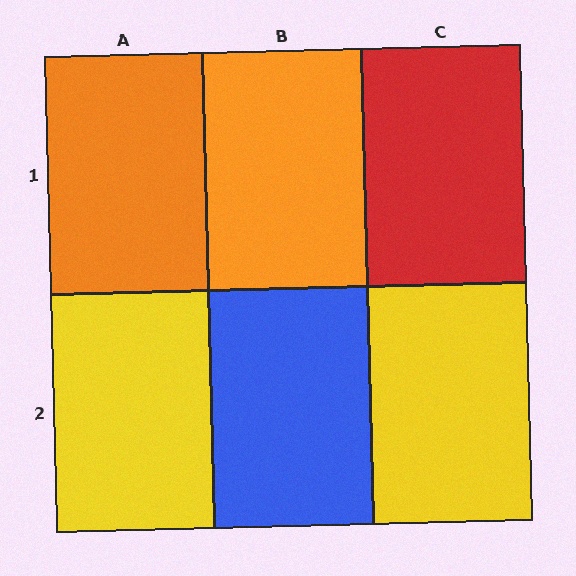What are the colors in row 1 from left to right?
Orange, orange, red.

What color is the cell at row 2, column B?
Blue.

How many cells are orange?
2 cells are orange.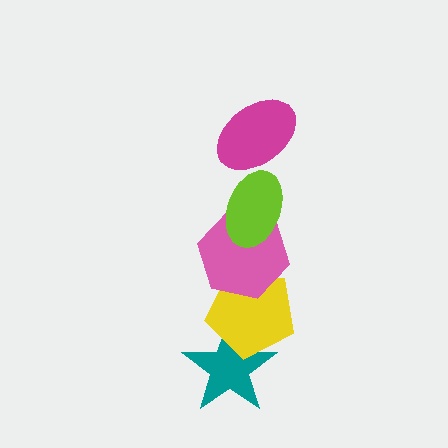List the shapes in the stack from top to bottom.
From top to bottom: the magenta ellipse, the lime ellipse, the pink hexagon, the yellow pentagon, the teal star.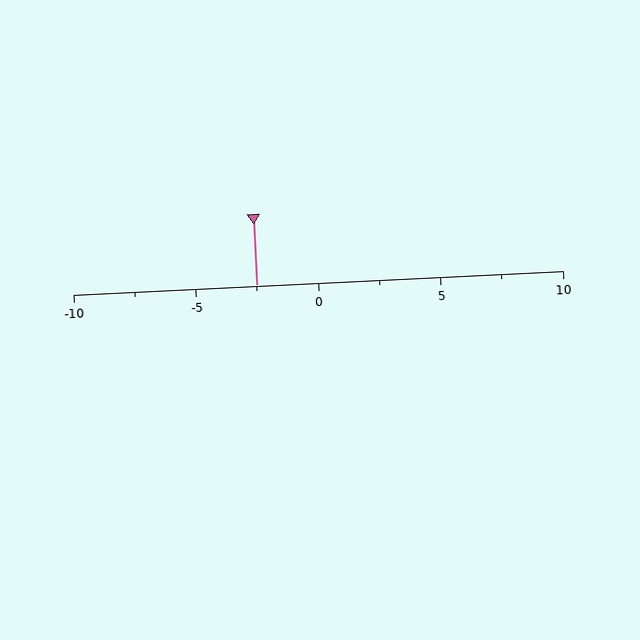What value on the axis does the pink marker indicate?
The marker indicates approximately -2.5.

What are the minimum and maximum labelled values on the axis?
The axis runs from -10 to 10.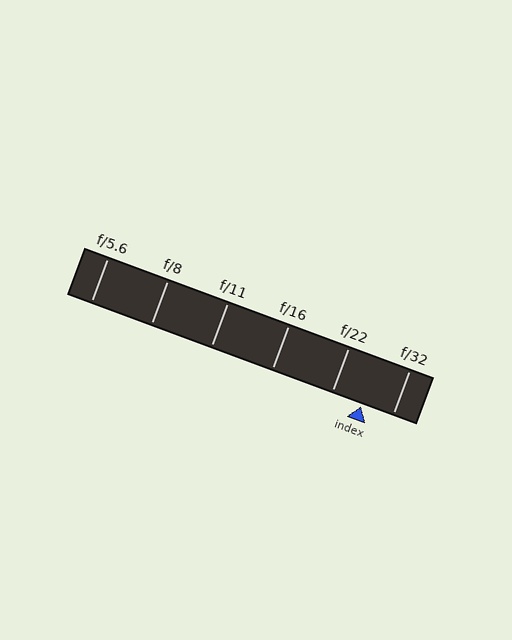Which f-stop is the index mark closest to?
The index mark is closest to f/22.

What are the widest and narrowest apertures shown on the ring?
The widest aperture shown is f/5.6 and the narrowest is f/32.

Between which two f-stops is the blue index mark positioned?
The index mark is between f/22 and f/32.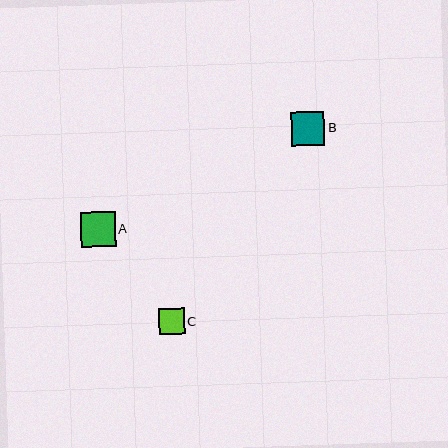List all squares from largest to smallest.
From largest to smallest: A, B, C.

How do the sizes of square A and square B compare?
Square A and square B are approximately the same size.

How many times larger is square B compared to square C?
Square B is approximately 1.3 times the size of square C.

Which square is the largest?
Square A is the largest with a size of approximately 35 pixels.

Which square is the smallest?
Square C is the smallest with a size of approximately 26 pixels.